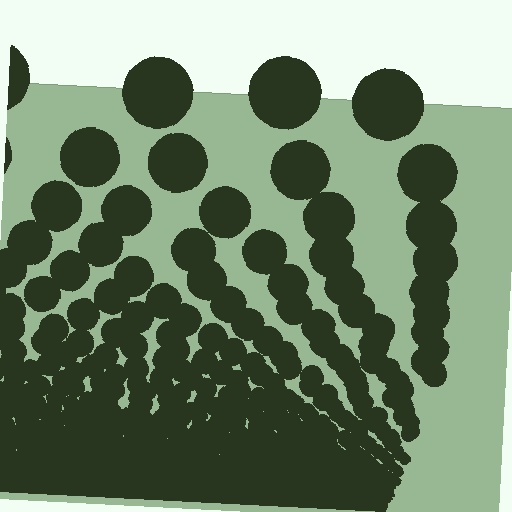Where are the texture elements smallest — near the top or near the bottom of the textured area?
Near the bottom.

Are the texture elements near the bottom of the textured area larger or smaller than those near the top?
Smaller. The gradient is inverted — elements near the bottom are smaller and denser.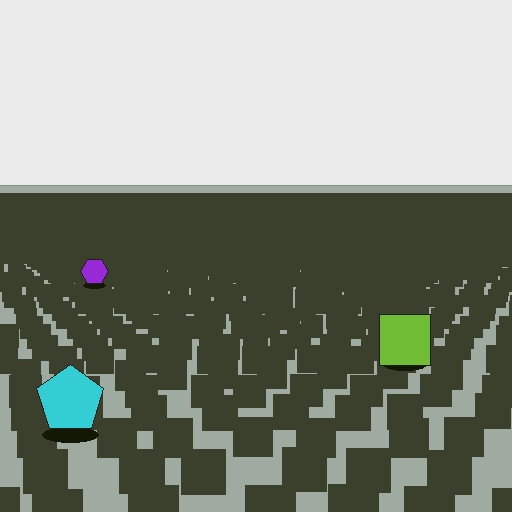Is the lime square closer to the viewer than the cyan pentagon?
No. The cyan pentagon is closer — you can tell from the texture gradient: the ground texture is coarser near it.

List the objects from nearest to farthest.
From nearest to farthest: the cyan pentagon, the lime square, the purple hexagon.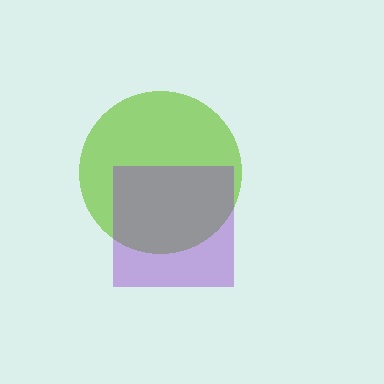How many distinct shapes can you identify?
There are 2 distinct shapes: a lime circle, a purple square.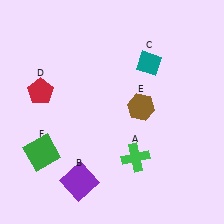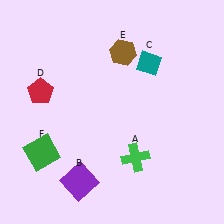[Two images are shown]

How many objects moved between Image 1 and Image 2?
1 object moved between the two images.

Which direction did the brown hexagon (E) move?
The brown hexagon (E) moved up.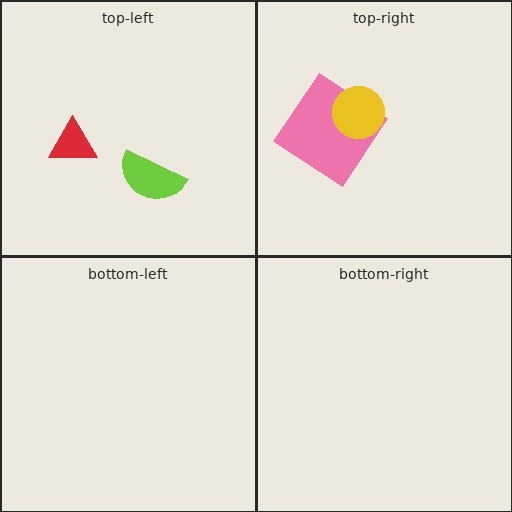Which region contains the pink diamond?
The top-right region.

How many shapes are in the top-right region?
2.